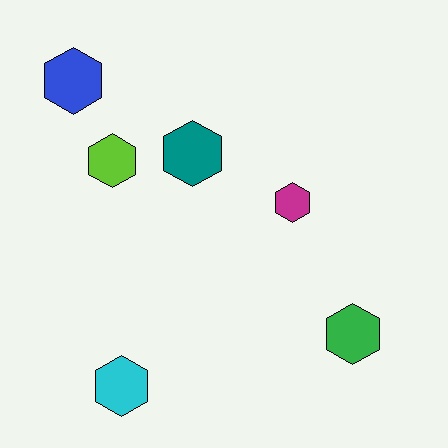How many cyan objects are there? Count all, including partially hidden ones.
There is 1 cyan object.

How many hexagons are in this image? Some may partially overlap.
There are 6 hexagons.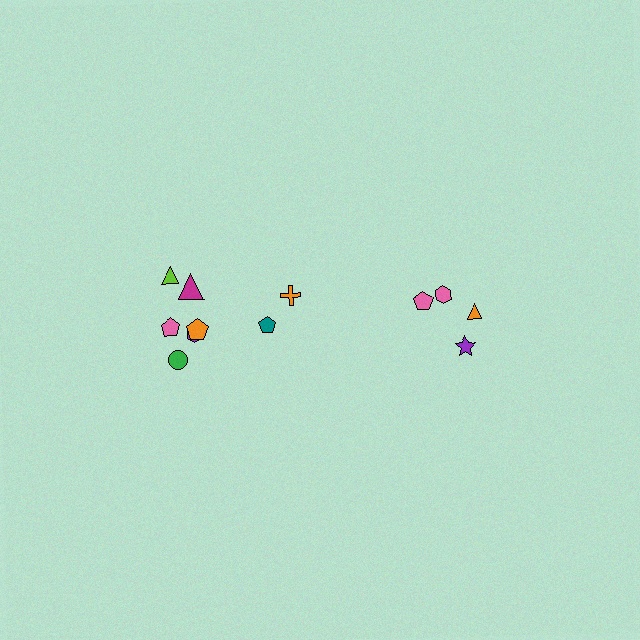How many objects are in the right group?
There are 4 objects.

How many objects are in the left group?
There are 8 objects.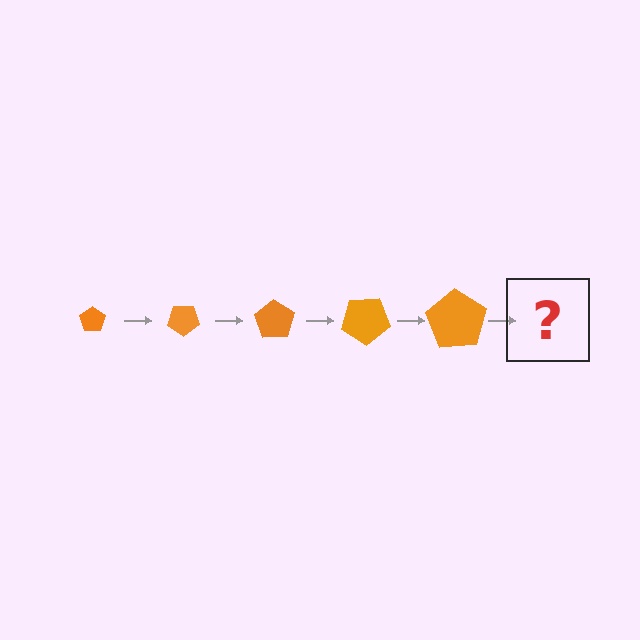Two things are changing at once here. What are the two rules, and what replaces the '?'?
The two rules are that the pentagon grows larger each step and it rotates 35 degrees each step. The '?' should be a pentagon, larger than the previous one and rotated 175 degrees from the start.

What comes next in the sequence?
The next element should be a pentagon, larger than the previous one and rotated 175 degrees from the start.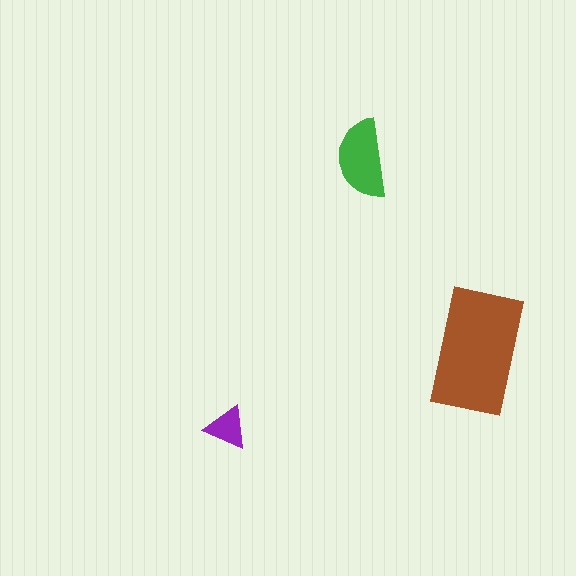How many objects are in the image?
There are 3 objects in the image.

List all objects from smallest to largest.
The purple triangle, the green semicircle, the brown rectangle.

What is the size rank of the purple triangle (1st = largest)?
3rd.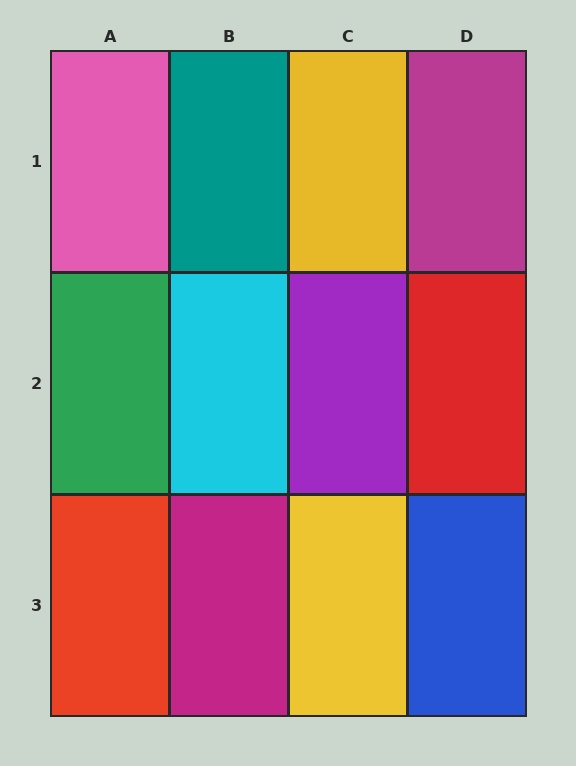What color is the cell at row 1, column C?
Yellow.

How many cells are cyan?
1 cell is cyan.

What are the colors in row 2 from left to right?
Green, cyan, purple, red.